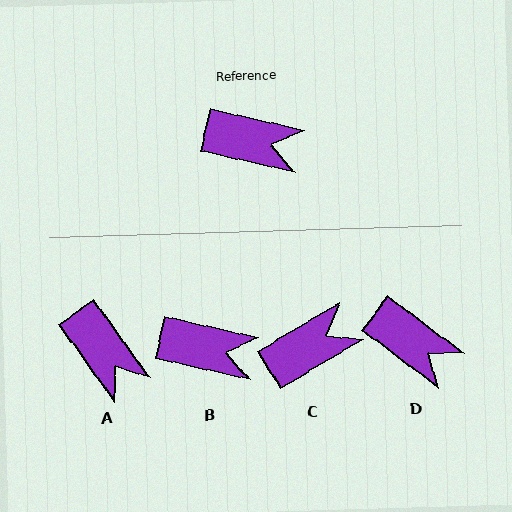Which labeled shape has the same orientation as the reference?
B.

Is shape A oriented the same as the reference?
No, it is off by about 42 degrees.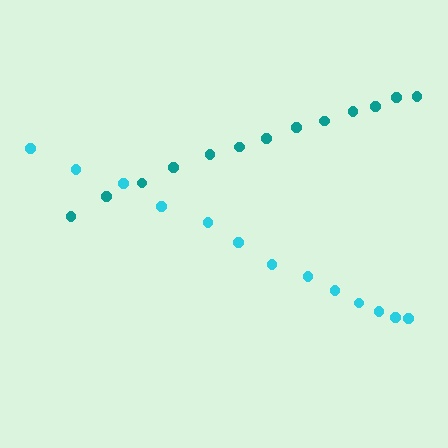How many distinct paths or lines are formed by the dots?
There are 2 distinct paths.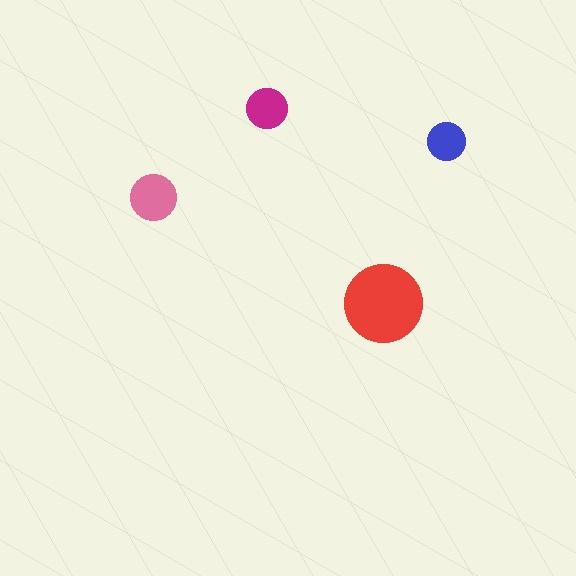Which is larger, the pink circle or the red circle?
The red one.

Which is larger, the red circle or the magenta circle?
The red one.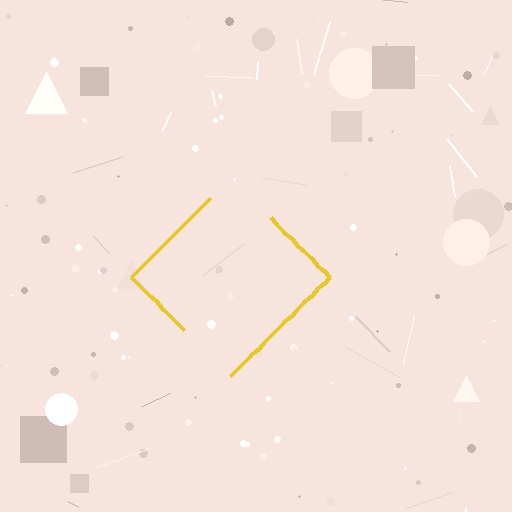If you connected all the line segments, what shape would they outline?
They would outline a diamond.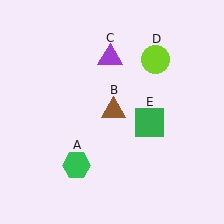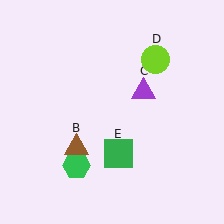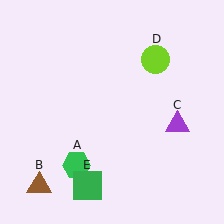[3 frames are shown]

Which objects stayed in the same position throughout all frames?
Green hexagon (object A) and lime circle (object D) remained stationary.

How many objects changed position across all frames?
3 objects changed position: brown triangle (object B), purple triangle (object C), green square (object E).